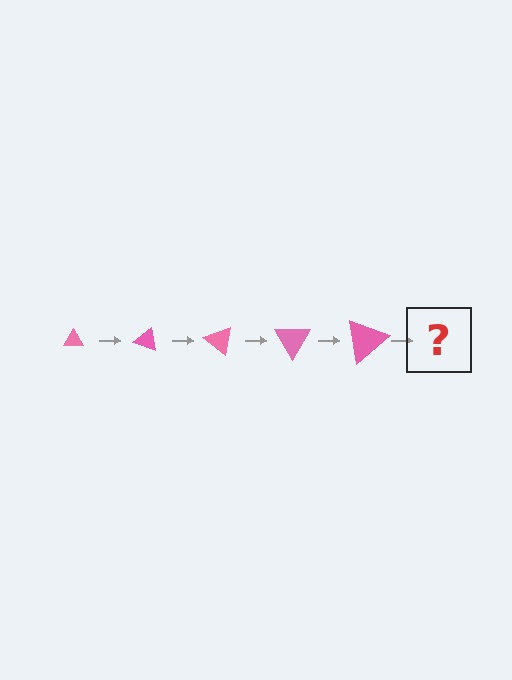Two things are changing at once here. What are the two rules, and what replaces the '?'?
The two rules are that the triangle grows larger each step and it rotates 20 degrees each step. The '?' should be a triangle, larger than the previous one and rotated 100 degrees from the start.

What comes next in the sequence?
The next element should be a triangle, larger than the previous one and rotated 100 degrees from the start.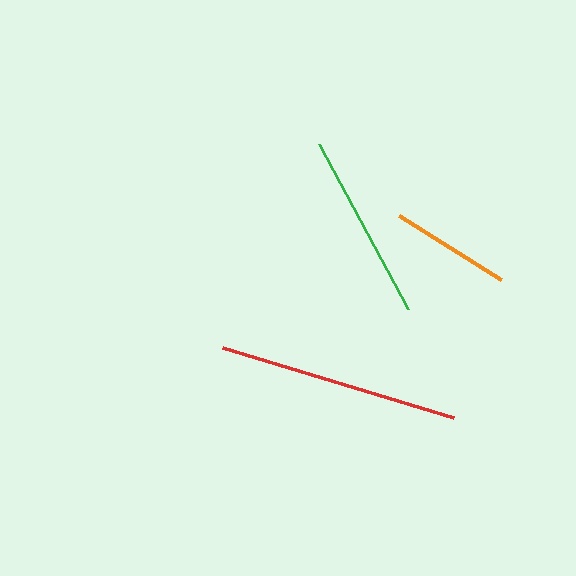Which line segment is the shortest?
The orange line is the shortest at approximately 121 pixels.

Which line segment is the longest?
The red line is the longest at approximately 241 pixels.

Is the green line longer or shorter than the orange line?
The green line is longer than the orange line.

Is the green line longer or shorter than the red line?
The red line is longer than the green line.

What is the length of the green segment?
The green segment is approximately 188 pixels long.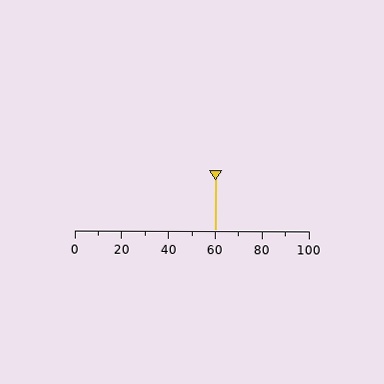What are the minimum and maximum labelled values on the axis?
The axis runs from 0 to 100.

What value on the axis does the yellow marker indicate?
The marker indicates approximately 60.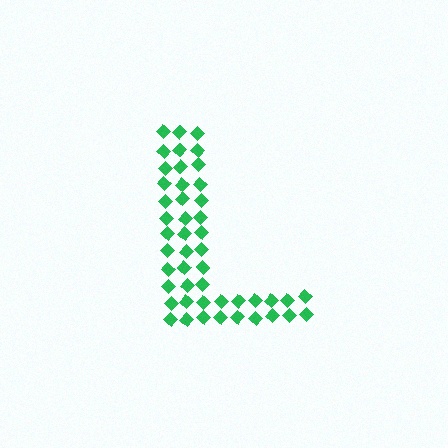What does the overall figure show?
The overall figure shows the letter L.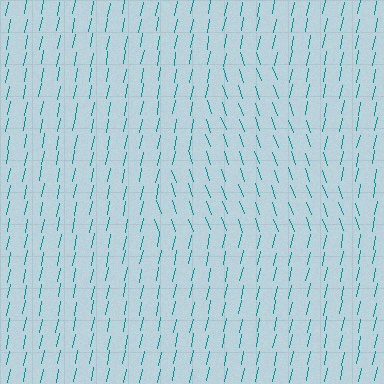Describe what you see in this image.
The image is filled with small teal line segments. A triangle region in the image has lines oriented differently from the surrounding lines, creating a visible texture boundary.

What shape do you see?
I see a triangle.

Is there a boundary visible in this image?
Yes, there is a texture boundary formed by a change in line orientation.